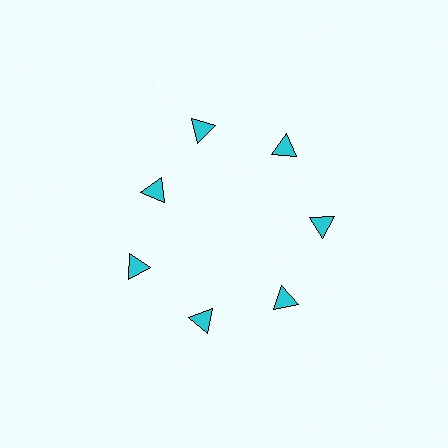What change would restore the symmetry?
The symmetry would be restored by moving it outward, back onto the ring so that all 7 triangles sit at equal angles and equal distance from the center.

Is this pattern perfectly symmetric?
No. The 7 cyan triangles are arranged in a ring, but one element near the 10 o'clock position is pulled inward toward the center, breaking the 7-fold rotational symmetry.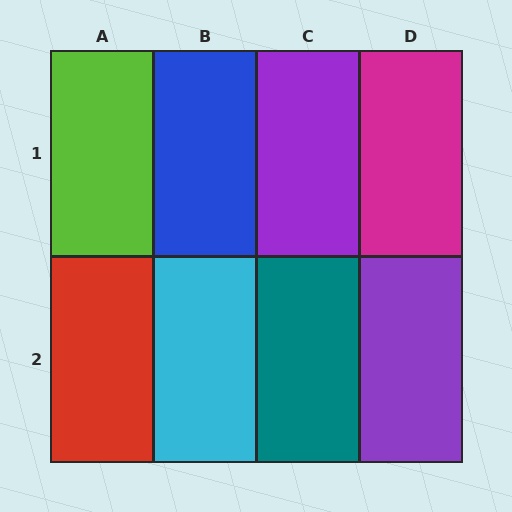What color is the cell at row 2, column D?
Purple.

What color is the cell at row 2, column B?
Cyan.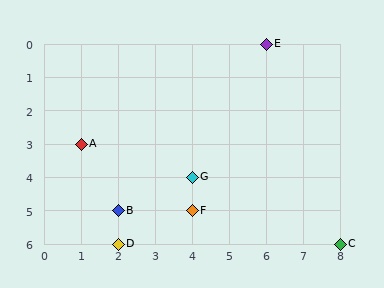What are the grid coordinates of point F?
Point F is at grid coordinates (4, 5).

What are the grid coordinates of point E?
Point E is at grid coordinates (6, 0).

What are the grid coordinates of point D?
Point D is at grid coordinates (2, 6).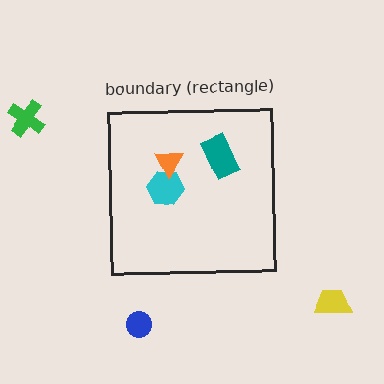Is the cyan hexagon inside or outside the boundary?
Inside.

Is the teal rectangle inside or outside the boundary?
Inside.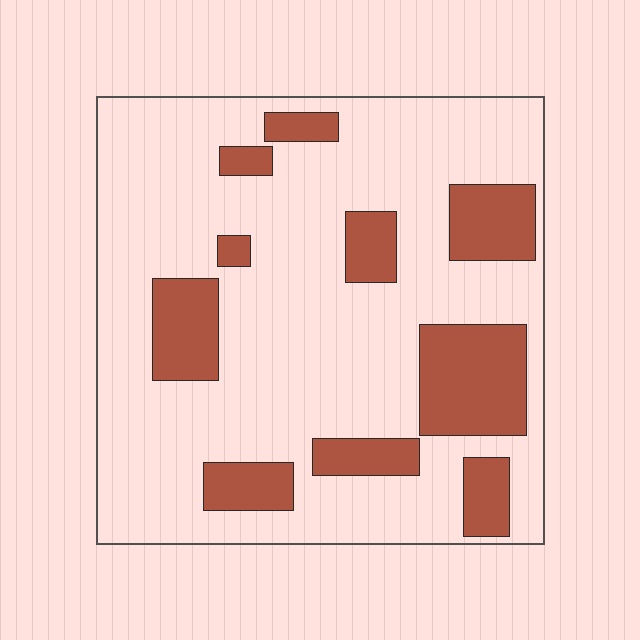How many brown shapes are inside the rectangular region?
10.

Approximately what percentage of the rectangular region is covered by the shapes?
Approximately 25%.